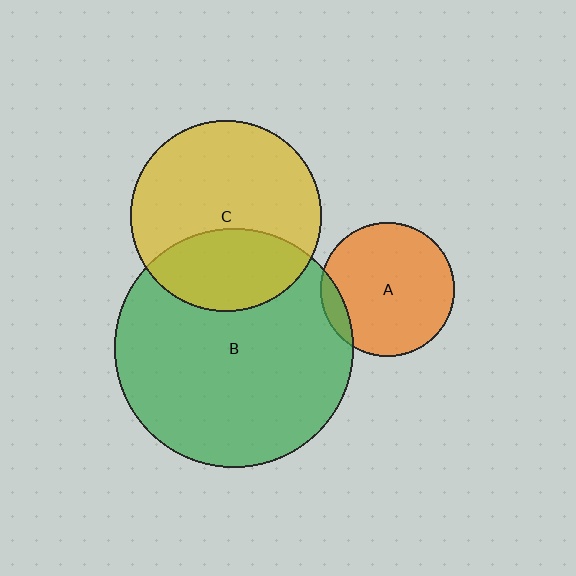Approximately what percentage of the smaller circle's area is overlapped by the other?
Approximately 10%.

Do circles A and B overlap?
Yes.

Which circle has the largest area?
Circle B (green).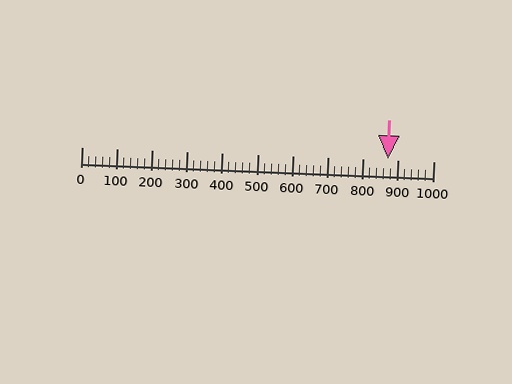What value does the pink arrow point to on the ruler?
The pink arrow points to approximately 871.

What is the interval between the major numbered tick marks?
The major tick marks are spaced 100 units apart.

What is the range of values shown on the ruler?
The ruler shows values from 0 to 1000.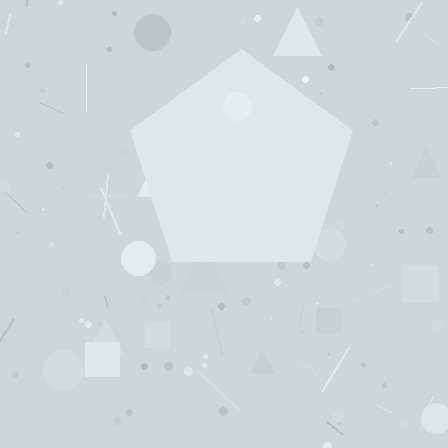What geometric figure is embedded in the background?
A pentagon is embedded in the background.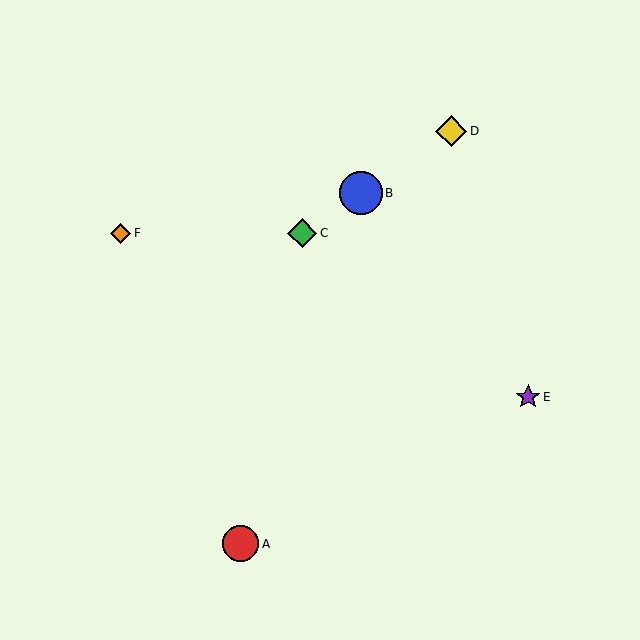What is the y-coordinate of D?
Object D is at y≈131.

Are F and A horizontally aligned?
No, F is at y≈233 and A is at y≈544.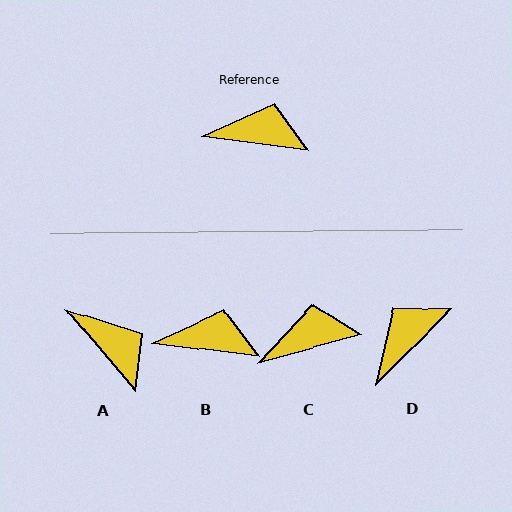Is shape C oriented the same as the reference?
No, it is off by about 22 degrees.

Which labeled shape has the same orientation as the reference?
B.